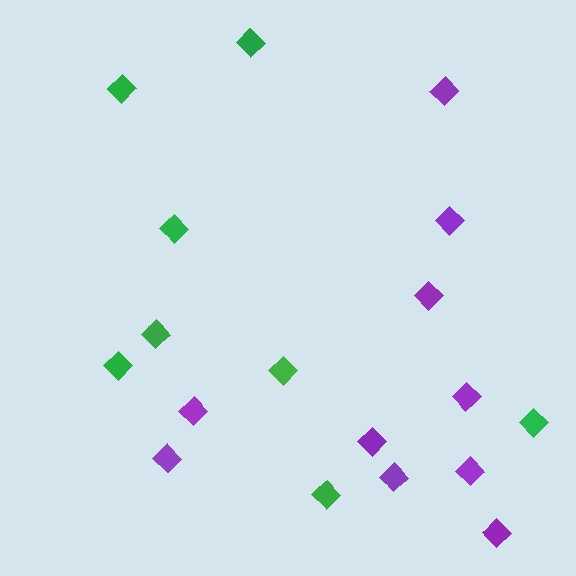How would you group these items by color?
There are 2 groups: one group of purple diamonds (10) and one group of green diamonds (8).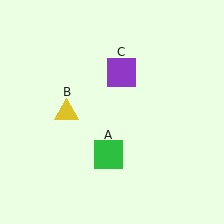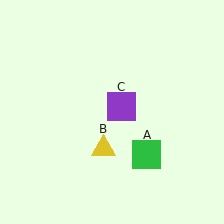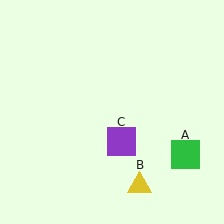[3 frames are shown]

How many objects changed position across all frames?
3 objects changed position: green square (object A), yellow triangle (object B), purple square (object C).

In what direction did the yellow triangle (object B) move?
The yellow triangle (object B) moved down and to the right.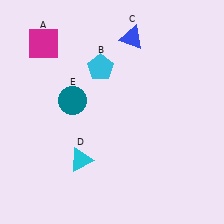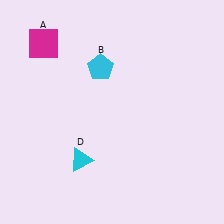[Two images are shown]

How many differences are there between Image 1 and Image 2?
There are 2 differences between the two images.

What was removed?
The teal circle (E), the blue triangle (C) were removed in Image 2.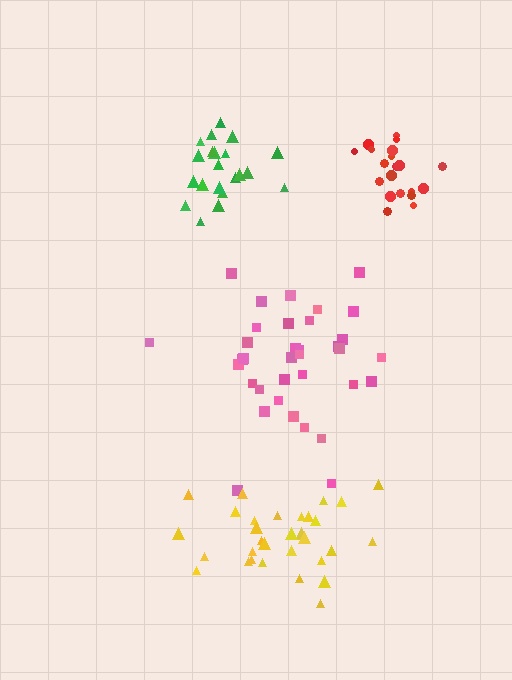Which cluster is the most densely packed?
Green.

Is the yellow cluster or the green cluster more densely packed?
Green.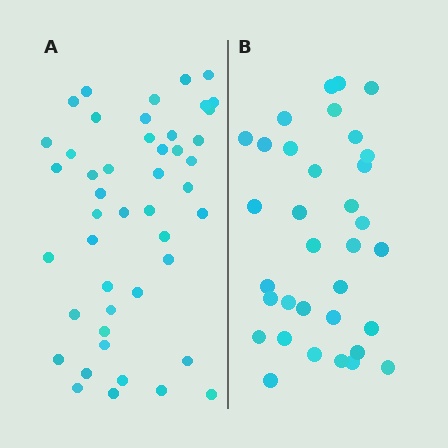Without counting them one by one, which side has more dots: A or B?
Region A (the left region) has more dots.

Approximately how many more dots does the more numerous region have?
Region A has roughly 12 or so more dots than region B.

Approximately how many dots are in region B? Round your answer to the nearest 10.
About 30 dots. (The exact count is 34, which rounds to 30.)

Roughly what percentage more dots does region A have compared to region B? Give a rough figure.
About 35% more.